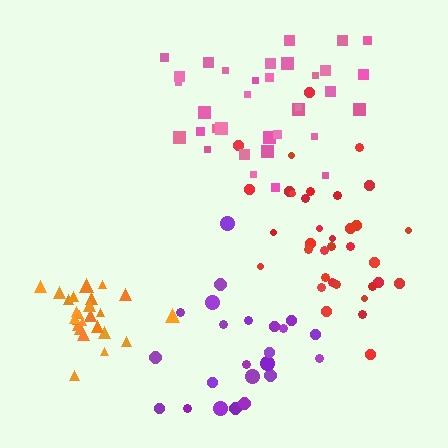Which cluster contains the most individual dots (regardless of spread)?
Red (35).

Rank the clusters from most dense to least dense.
orange, red, pink, purple.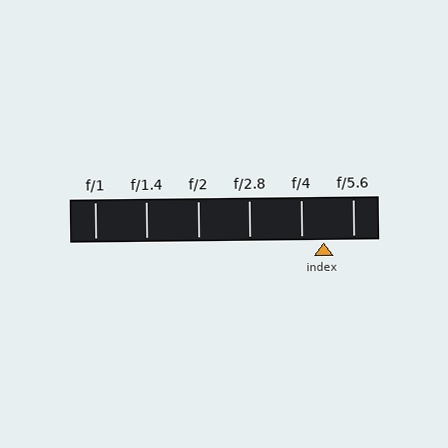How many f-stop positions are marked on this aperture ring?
There are 6 f-stop positions marked.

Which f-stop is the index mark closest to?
The index mark is closest to f/4.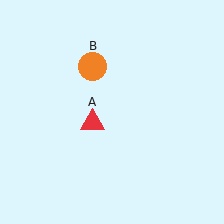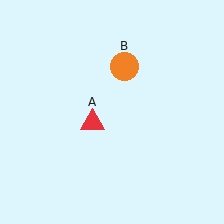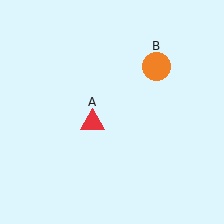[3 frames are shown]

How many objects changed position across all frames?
1 object changed position: orange circle (object B).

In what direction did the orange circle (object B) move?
The orange circle (object B) moved right.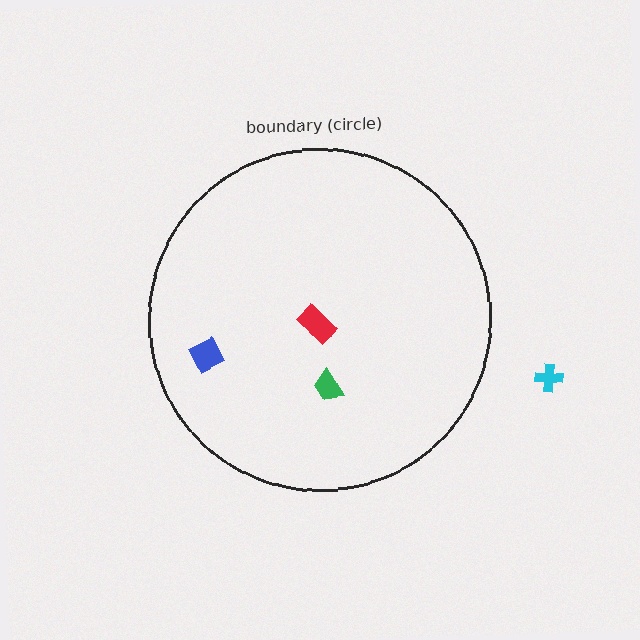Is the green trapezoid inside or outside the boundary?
Inside.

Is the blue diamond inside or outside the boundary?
Inside.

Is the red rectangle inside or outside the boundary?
Inside.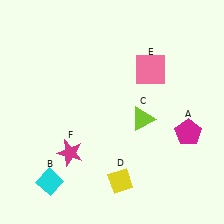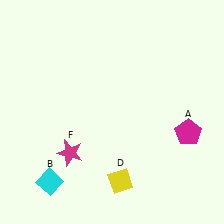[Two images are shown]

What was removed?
The pink square (E), the lime triangle (C) were removed in Image 2.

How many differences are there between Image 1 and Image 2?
There are 2 differences between the two images.